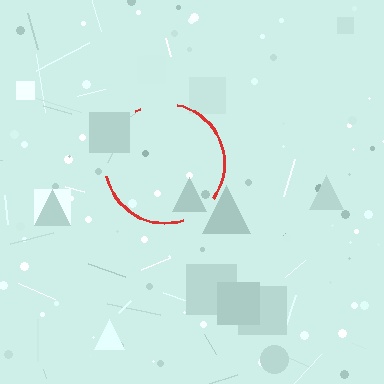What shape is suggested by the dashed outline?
The dashed outline suggests a circle.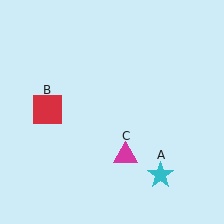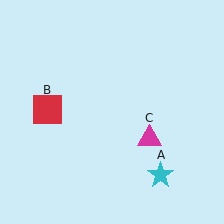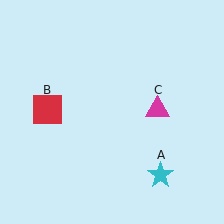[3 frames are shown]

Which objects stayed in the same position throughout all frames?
Cyan star (object A) and red square (object B) remained stationary.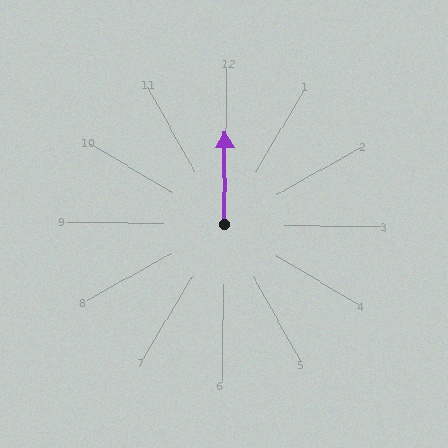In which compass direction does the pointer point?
North.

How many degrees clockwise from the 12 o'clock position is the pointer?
Approximately 360 degrees.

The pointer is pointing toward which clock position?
Roughly 12 o'clock.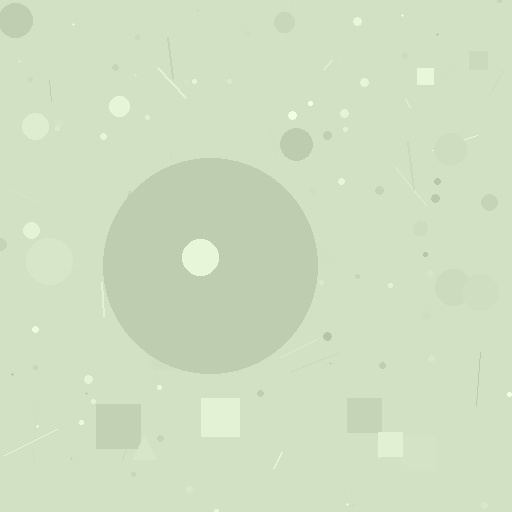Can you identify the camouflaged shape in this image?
The camouflaged shape is a circle.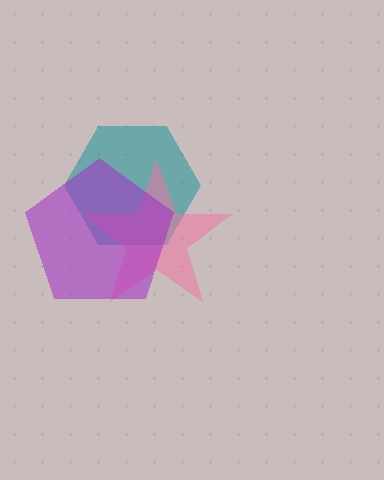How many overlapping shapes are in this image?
There are 3 overlapping shapes in the image.